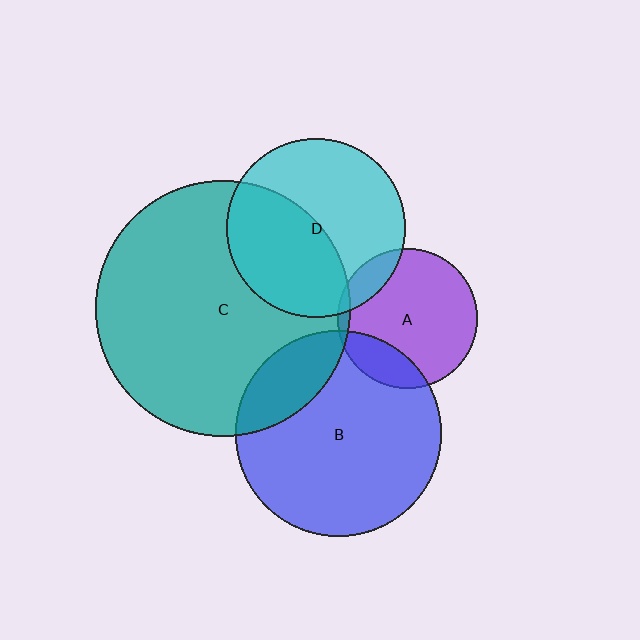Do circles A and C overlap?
Yes.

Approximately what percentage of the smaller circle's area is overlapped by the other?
Approximately 5%.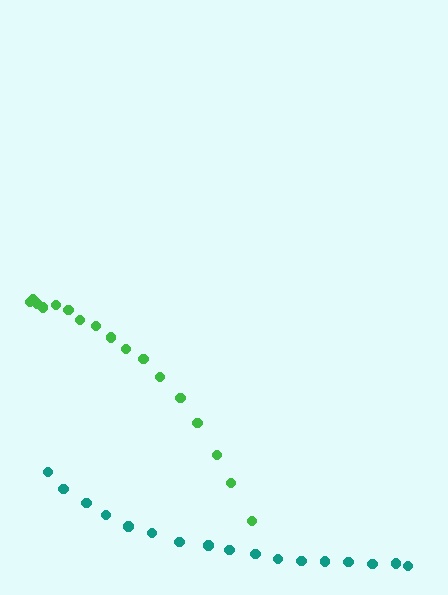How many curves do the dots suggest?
There are 2 distinct paths.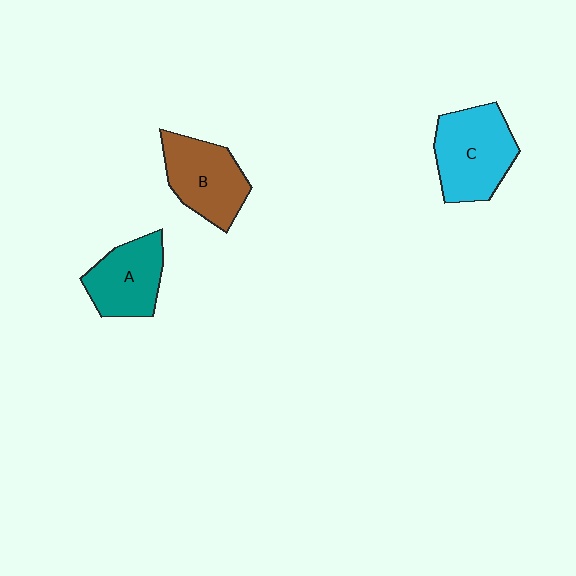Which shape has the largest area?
Shape C (cyan).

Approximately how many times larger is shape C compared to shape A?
Approximately 1.3 times.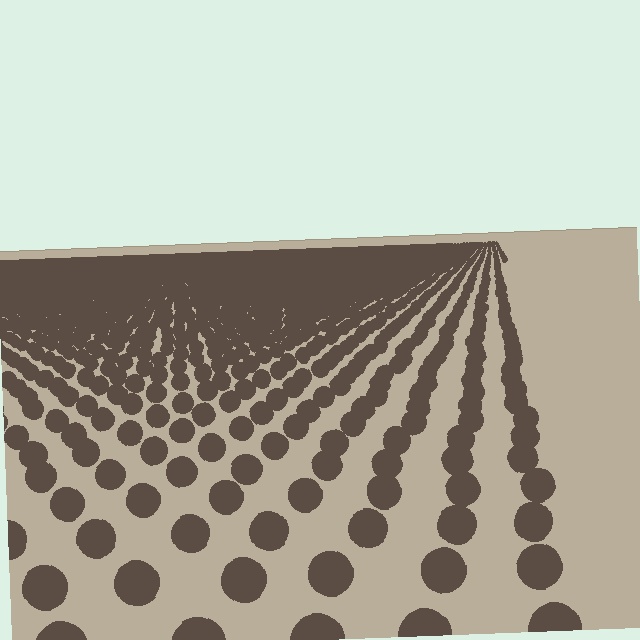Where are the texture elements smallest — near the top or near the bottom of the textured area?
Near the top.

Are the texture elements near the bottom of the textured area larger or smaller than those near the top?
Larger. Near the bottom, elements are closer to the viewer and appear at a bigger on-screen size.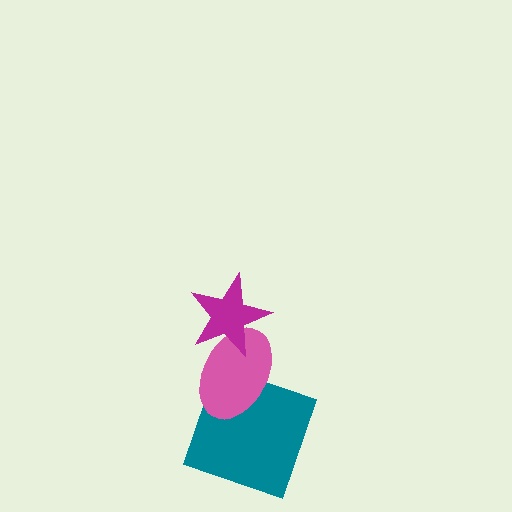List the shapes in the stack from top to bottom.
From top to bottom: the magenta star, the pink ellipse, the teal square.